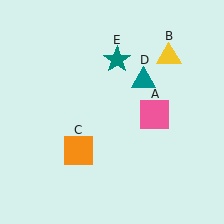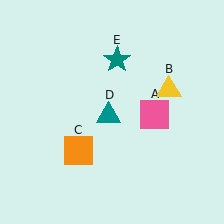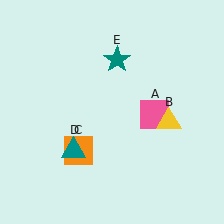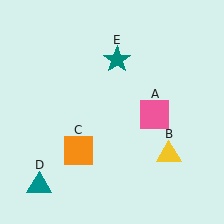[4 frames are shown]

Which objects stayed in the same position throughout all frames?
Pink square (object A) and orange square (object C) and teal star (object E) remained stationary.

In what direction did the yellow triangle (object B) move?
The yellow triangle (object B) moved down.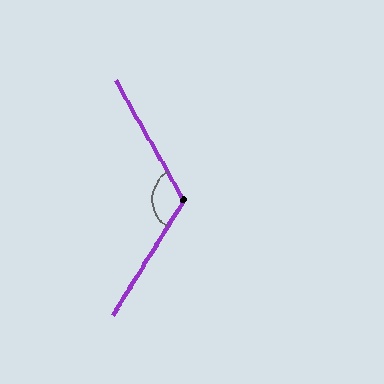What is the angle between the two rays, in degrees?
Approximately 118 degrees.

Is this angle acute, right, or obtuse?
It is obtuse.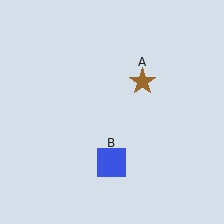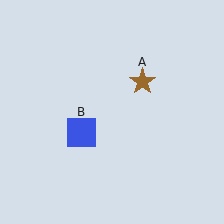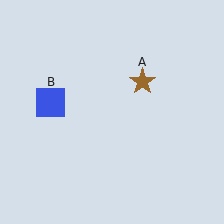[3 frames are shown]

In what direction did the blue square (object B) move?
The blue square (object B) moved up and to the left.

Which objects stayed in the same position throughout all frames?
Brown star (object A) remained stationary.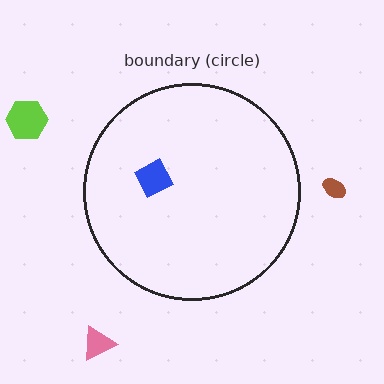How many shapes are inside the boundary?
1 inside, 3 outside.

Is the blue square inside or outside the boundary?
Inside.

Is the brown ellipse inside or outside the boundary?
Outside.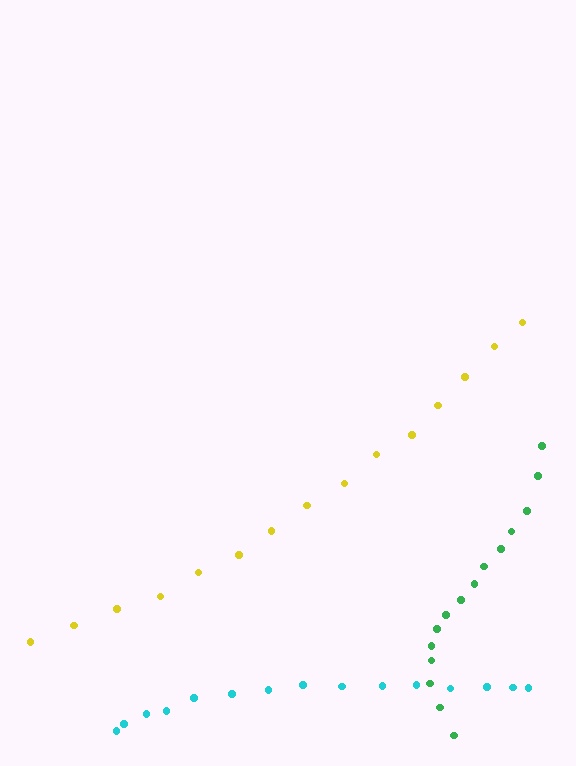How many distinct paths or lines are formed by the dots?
There are 3 distinct paths.